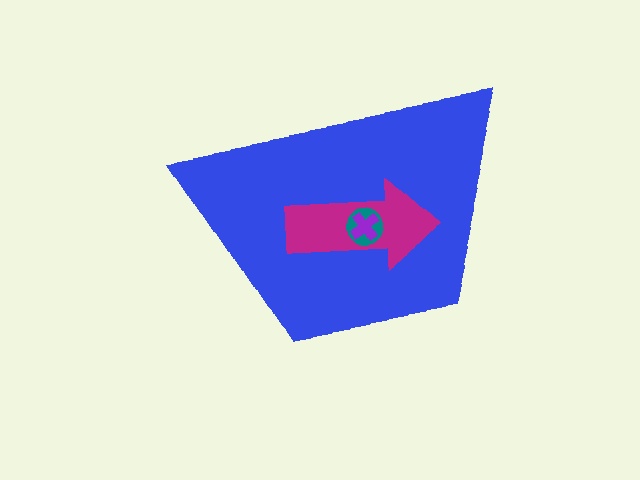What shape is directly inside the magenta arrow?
The teal circle.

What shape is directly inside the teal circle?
The purple cross.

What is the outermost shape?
The blue trapezoid.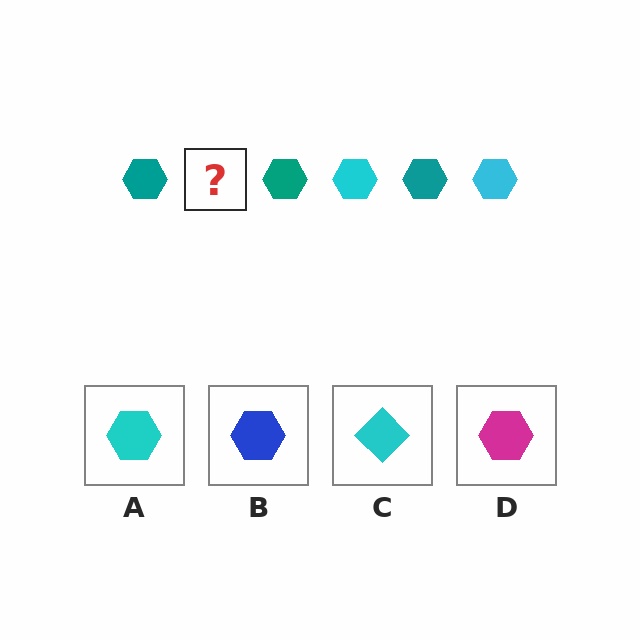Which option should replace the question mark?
Option A.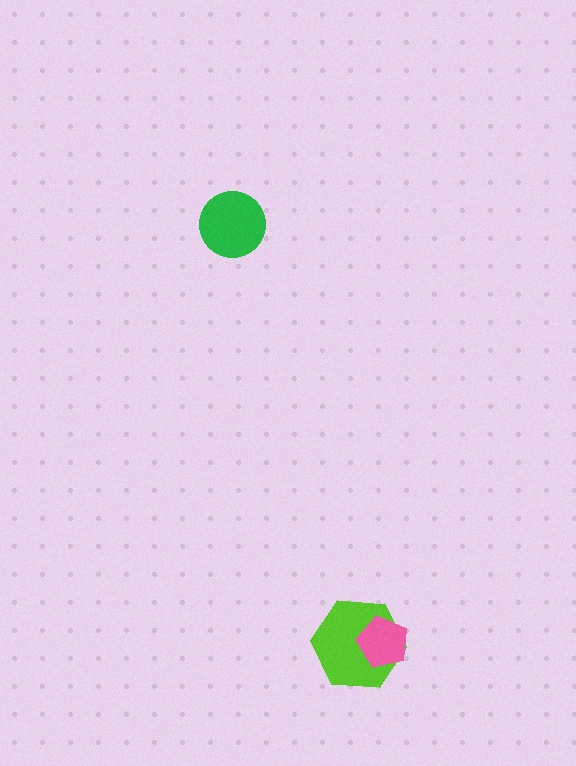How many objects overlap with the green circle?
0 objects overlap with the green circle.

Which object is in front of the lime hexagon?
The pink pentagon is in front of the lime hexagon.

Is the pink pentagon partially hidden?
No, no other shape covers it.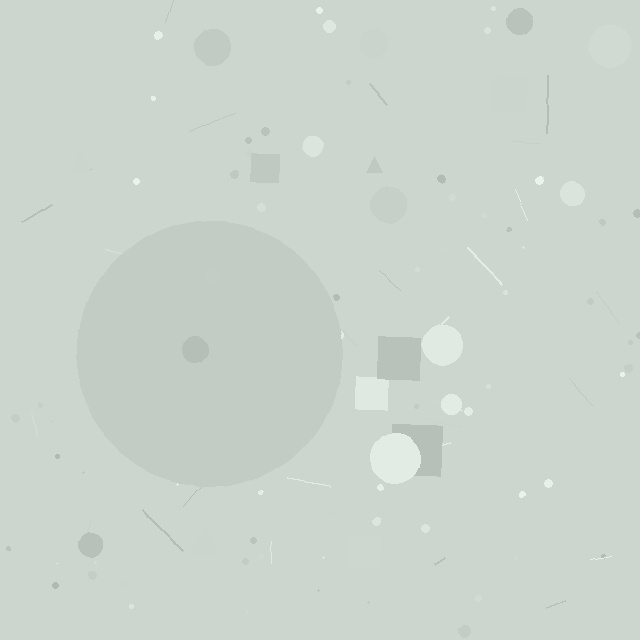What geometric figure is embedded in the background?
A circle is embedded in the background.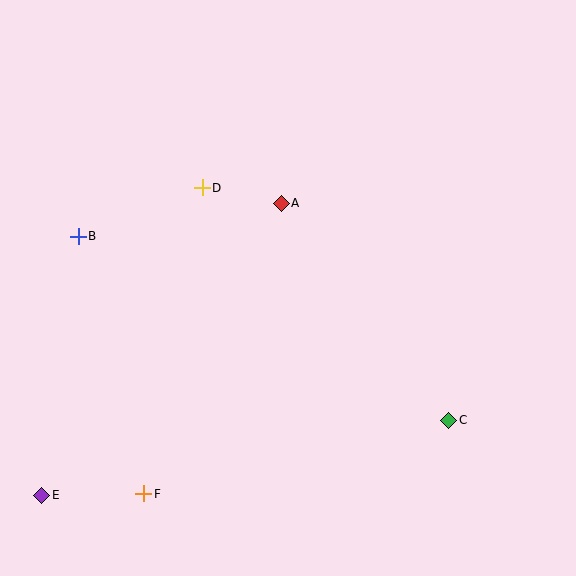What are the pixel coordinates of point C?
Point C is at (449, 420).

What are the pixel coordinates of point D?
Point D is at (202, 188).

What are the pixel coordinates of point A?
Point A is at (281, 203).